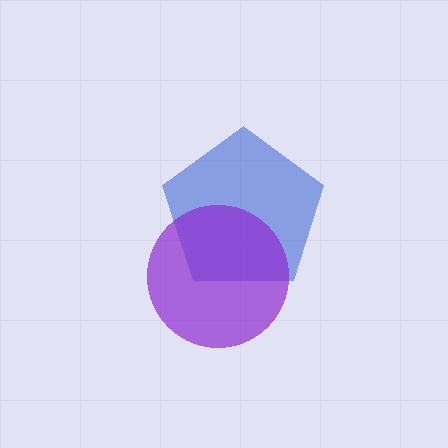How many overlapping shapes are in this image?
There are 2 overlapping shapes in the image.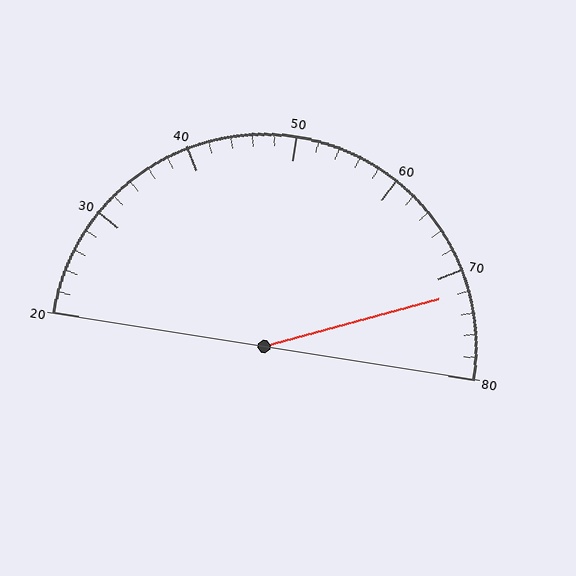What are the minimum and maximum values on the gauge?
The gauge ranges from 20 to 80.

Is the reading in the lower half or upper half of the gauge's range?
The reading is in the upper half of the range (20 to 80).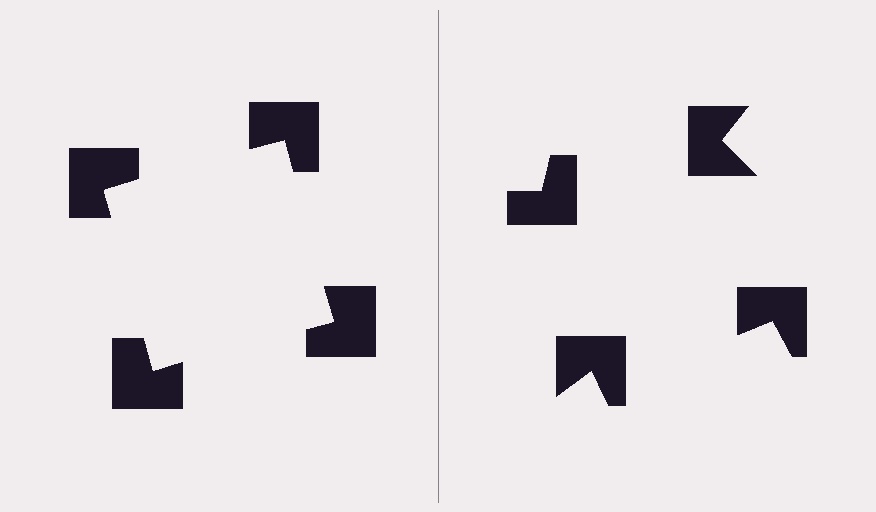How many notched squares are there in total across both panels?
8 — 4 on each side.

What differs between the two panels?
The notched squares are positioned identically on both sides; only the wedge orientations differ. On the left they align to a square; on the right they are misaligned.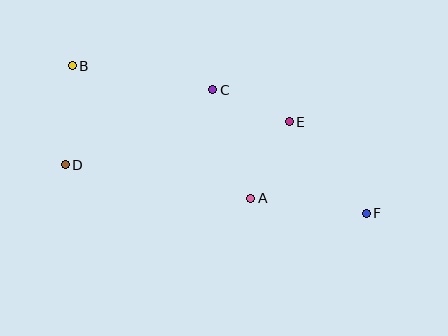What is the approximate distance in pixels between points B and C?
The distance between B and C is approximately 143 pixels.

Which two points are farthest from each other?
Points B and F are farthest from each other.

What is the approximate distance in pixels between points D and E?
The distance between D and E is approximately 228 pixels.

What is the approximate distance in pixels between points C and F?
The distance between C and F is approximately 197 pixels.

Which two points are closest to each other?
Points C and E are closest to each other.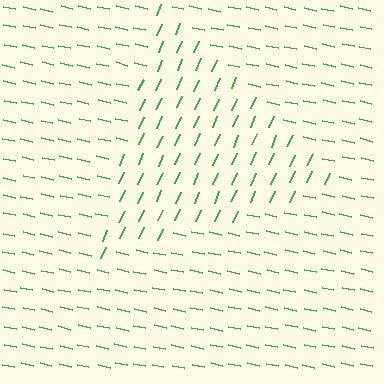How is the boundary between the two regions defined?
The boundary is defined purely by a change in line orientation (approximately 78 degrees difference). All lines are the same color and thickness.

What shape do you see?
I see a triangle.